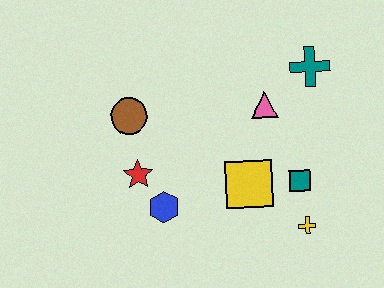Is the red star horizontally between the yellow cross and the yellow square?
No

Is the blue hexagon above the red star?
No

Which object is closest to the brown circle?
The red star is closest to the brown circle.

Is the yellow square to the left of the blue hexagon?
No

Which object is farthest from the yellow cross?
The brown circle is farthest from the yellow cross.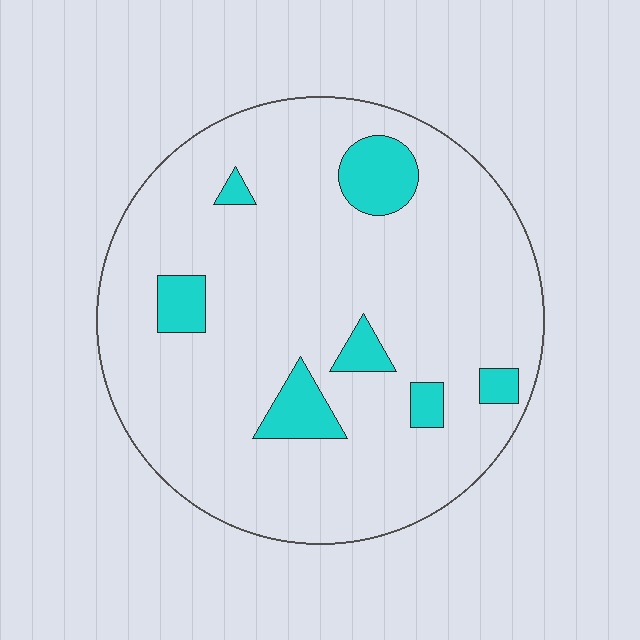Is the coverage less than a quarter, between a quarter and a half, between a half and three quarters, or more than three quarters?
Less than a quarter.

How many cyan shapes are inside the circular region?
7.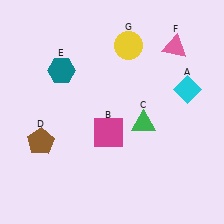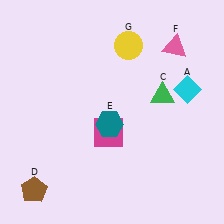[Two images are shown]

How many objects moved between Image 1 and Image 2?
3 objects moved between the two images.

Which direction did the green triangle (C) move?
The green triangle (C) moved up.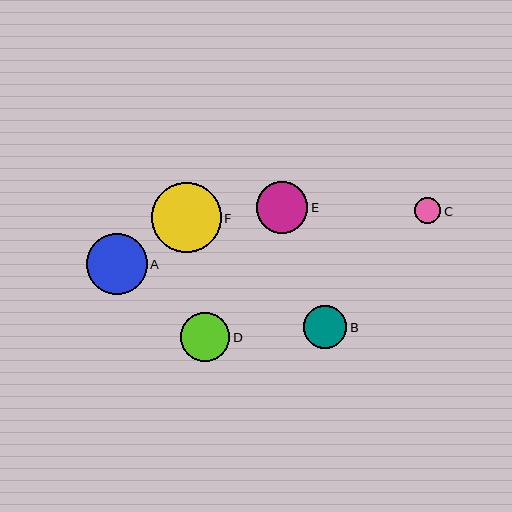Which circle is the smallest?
Circle C is the smallest with a size of approximately 26 pixels.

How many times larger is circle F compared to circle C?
Circle F is approximately 2.7 times the size of circle C.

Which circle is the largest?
Circle F is the largest with a size of approximately 70 pixels.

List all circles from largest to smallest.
From largest to smallest: F, A, E, D, B, C.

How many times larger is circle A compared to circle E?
Circle A is approximately 1.2 times the size of circle E.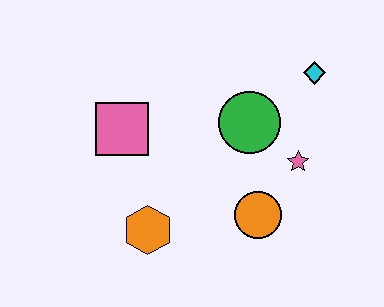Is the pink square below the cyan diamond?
Yes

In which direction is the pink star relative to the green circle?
The pink star is to the right of the green circle.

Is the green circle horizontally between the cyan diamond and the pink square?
Yes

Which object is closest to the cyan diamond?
The green circle is closest to the cyan diamond.